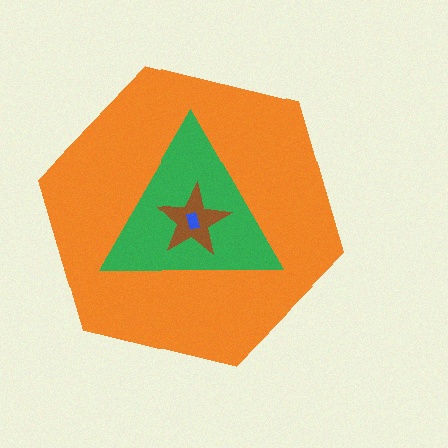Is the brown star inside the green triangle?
Yes.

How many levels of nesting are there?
4.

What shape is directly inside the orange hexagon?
The green triangle.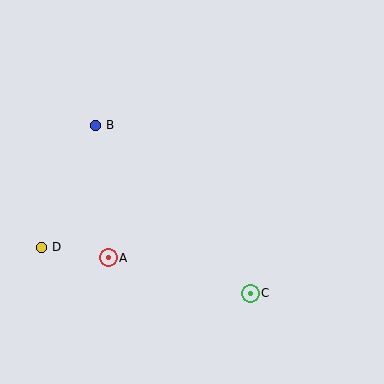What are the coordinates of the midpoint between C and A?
The midpoint between C and A is at (179, 276).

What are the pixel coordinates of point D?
Point D is at (41, 247).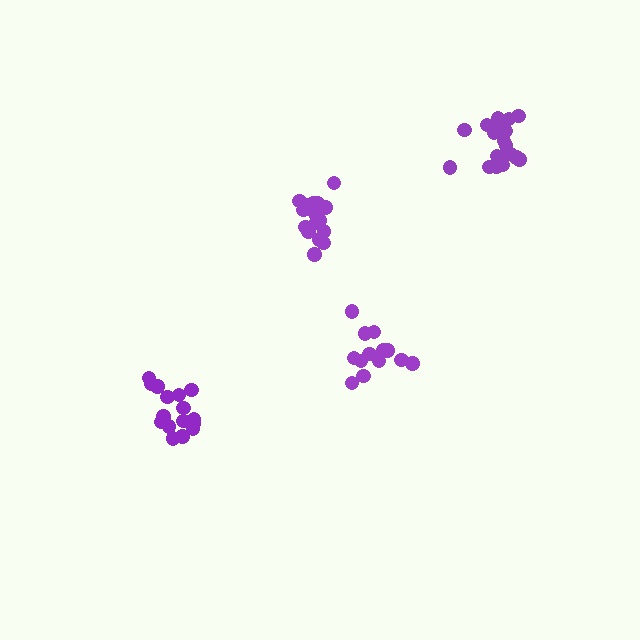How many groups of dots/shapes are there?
There are 4 groups.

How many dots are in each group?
Group 1: 16 dots, Group 2: 16 dots, Group 3: 13 dots, Group 4: 18 dots (63 total).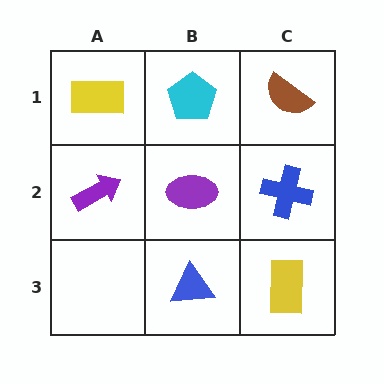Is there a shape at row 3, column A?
No, that cell is empty.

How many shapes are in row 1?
3 shapes.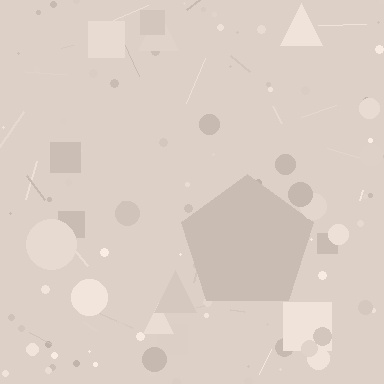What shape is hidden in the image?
A pentagon is hidden in the image.